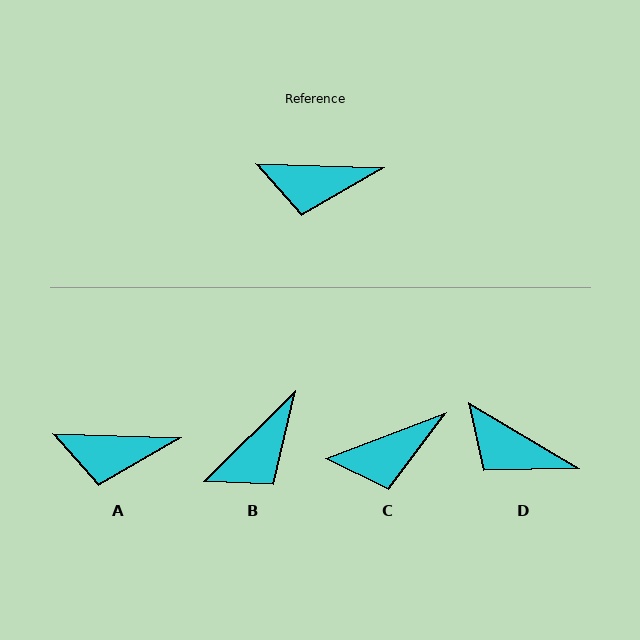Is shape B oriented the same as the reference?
No, it is off by about 46 degrees.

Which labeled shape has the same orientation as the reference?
A.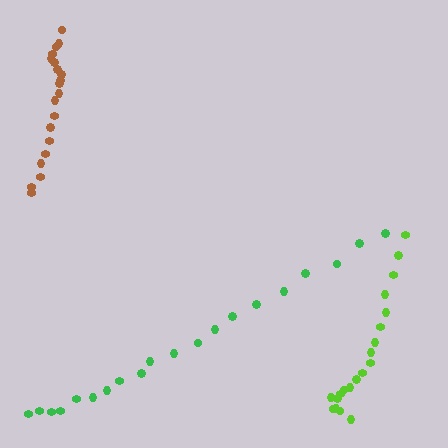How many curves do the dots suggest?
There are 3 distinct paths.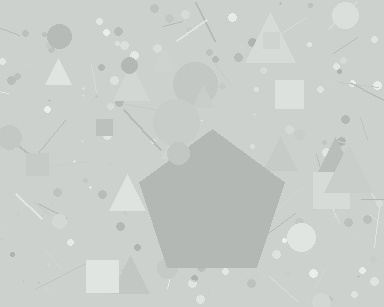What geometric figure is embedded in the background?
A pentagon is embedded in the background.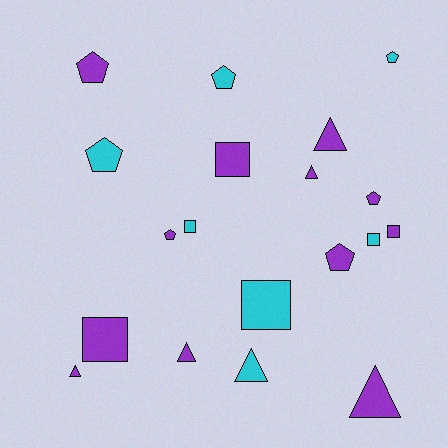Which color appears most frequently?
Purple, with 12 objects.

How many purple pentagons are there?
There are 4 purple pentagons.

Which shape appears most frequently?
Pentagon, with 7 objects.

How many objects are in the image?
There are 19 objects.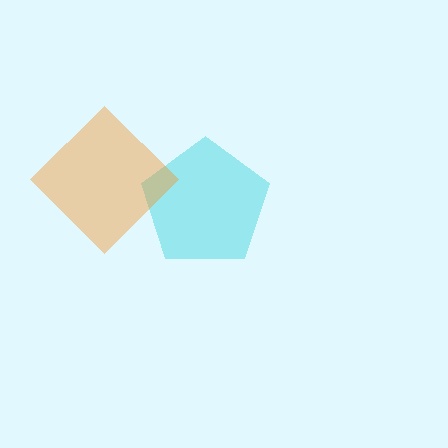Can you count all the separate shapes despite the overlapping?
Yes, there are 2 separate shapes.